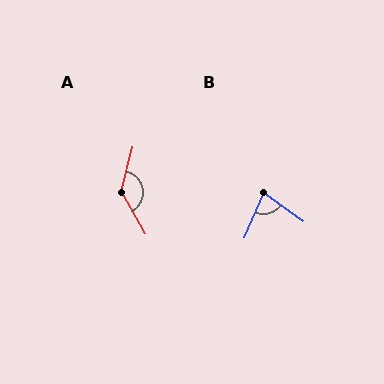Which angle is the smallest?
B, at approximately 78 degrees.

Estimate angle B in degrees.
Approximately 78 degrees.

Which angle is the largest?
A, at approximately 137 degrees.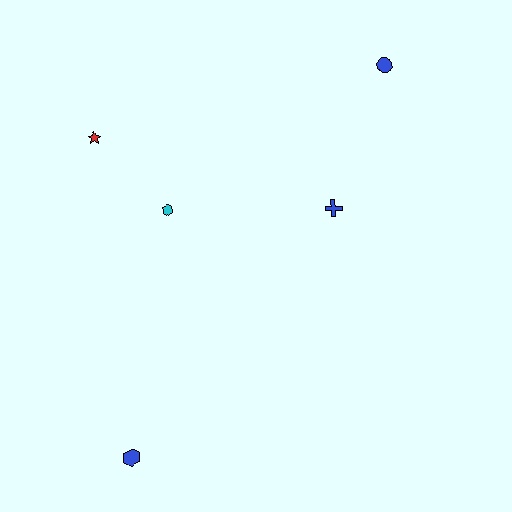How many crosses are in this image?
There is 1 cross.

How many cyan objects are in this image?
There is 1 cyan object.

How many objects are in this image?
There are 5 objects.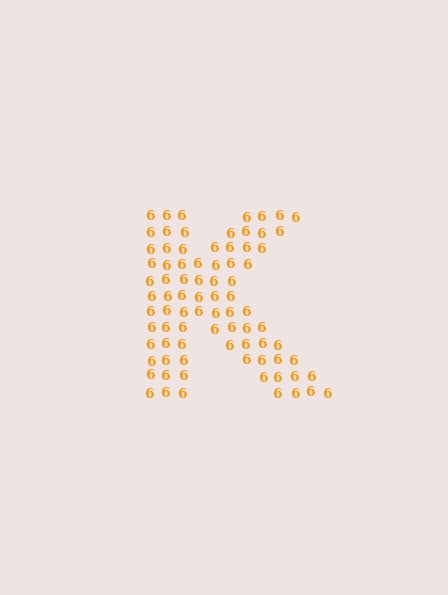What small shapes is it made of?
It is made of small digit 6's.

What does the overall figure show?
The overall figure shows the letter K.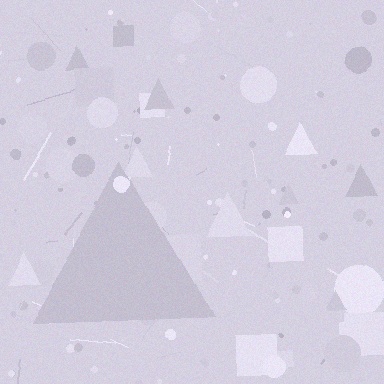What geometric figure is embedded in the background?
A triangle is embedded in the background.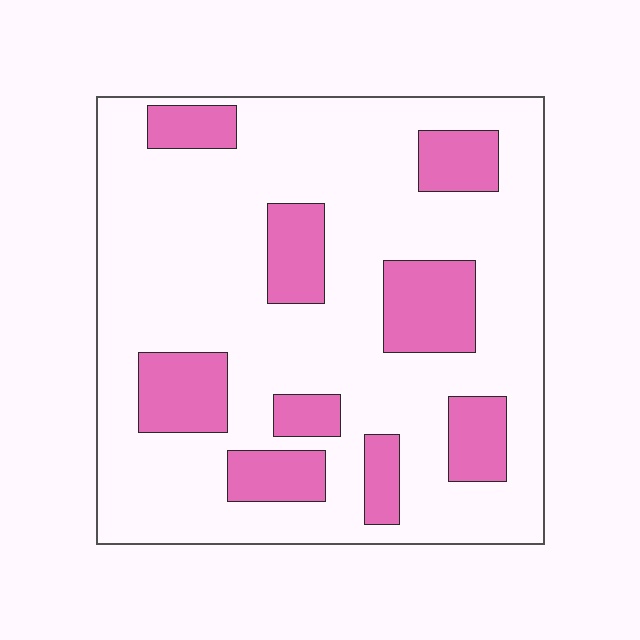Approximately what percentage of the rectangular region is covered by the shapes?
Approximately 25%.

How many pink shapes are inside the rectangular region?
9.